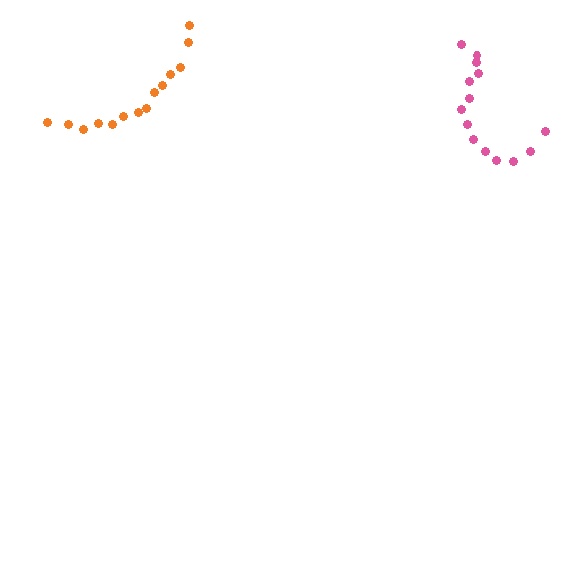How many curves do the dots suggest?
There are 2 distinct paths.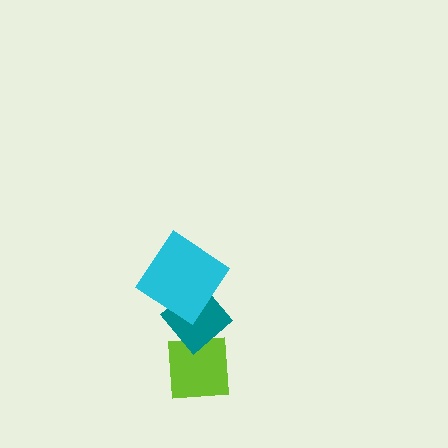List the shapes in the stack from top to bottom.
From top to bottom: the cyan diamond, the teal diamond, the lime square.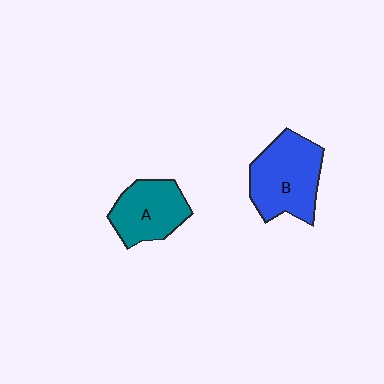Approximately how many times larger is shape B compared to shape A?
Approximately 1.3 times.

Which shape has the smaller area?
Shape A (teal).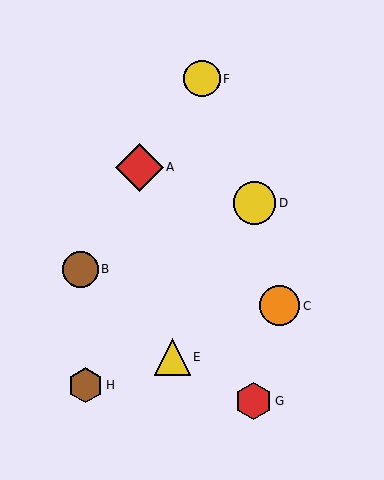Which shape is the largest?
The red diamond (labeled A) is the largest.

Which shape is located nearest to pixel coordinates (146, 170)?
The red diamond (labeled A) at (139, 167) is nearest to that location.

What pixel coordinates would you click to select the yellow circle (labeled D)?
Click at (255, 203) to select the yellow circle D.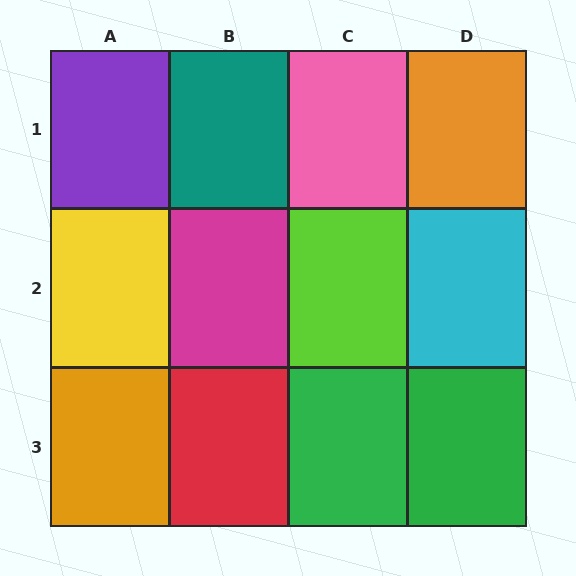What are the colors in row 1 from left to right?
Purple, teal, pink, orange.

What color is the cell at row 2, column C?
Lime.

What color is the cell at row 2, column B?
Magenta.